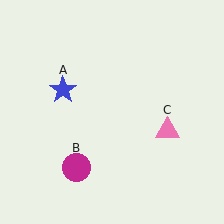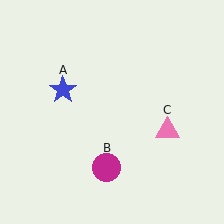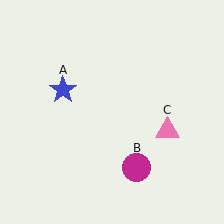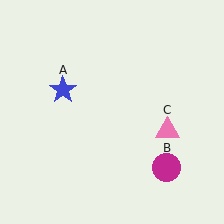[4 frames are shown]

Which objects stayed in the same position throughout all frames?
Blue star (object A) and pink triangle (object C) remained stationary.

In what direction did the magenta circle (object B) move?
The magenta circle (object B) moved right.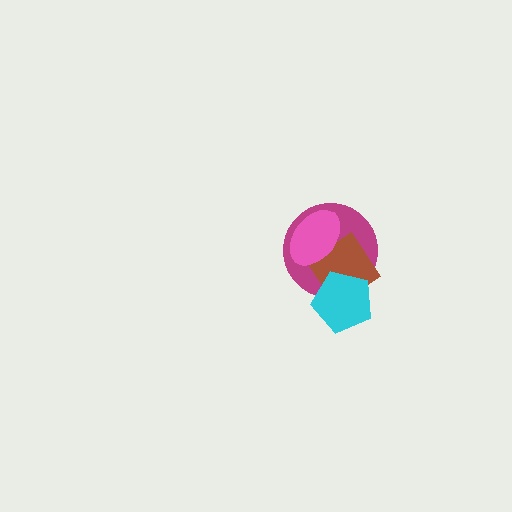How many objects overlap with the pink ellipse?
2 objects overlap with the pink ellipse.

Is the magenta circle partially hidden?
Yes, it is partially covered by another shape.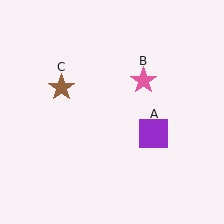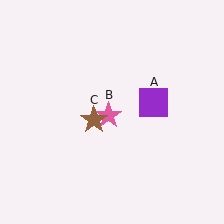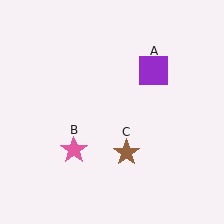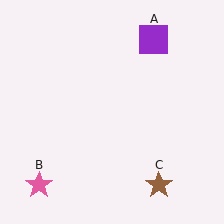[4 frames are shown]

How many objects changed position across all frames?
3 objects changed position: purple square (object A), pink star (object B), brown star (object C).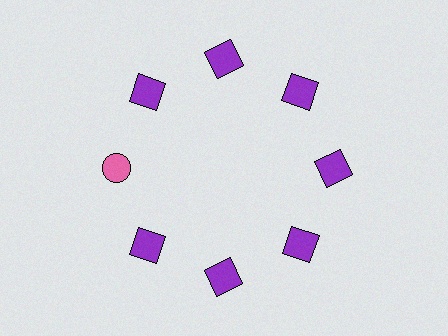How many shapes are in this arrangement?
There are 8 shapes arranged in a ring pattern.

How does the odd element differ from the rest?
It differs in both color (pink instead of purple) and shape (circle instead of square).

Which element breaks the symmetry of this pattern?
The pink circle at roughly the 9 o'clock position breaks the symmetry. All other shapes are purple squares.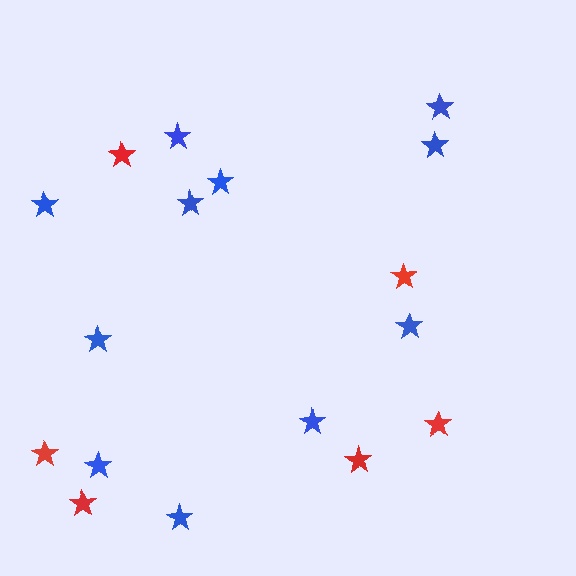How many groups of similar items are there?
There are 2 groups: one group of blue stars (11) and one group of red stars (6).